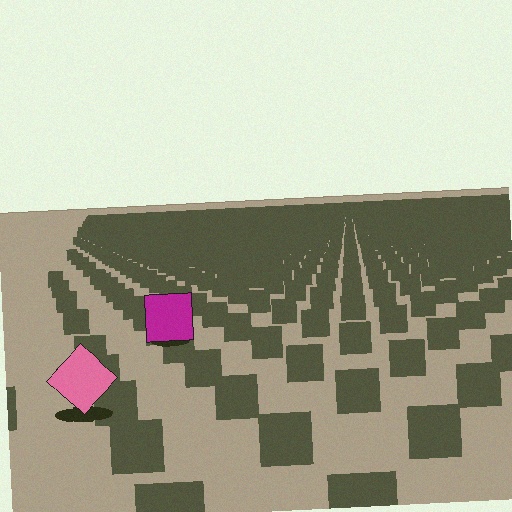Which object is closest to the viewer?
The pink diamond is closest. The texture marks near it are larger and more spread out.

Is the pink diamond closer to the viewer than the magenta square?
Yes. The pink diamond is closer — you can tell from the texture gradient: the ground texture is coarser near it.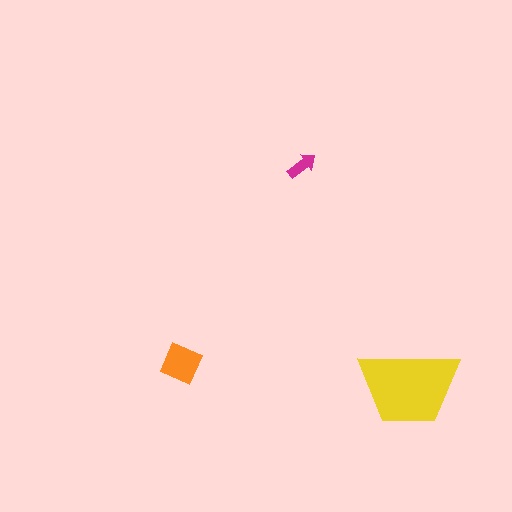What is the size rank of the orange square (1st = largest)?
2nd.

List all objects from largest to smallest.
The yellow trapezoid, the orange square, the magenta arrow.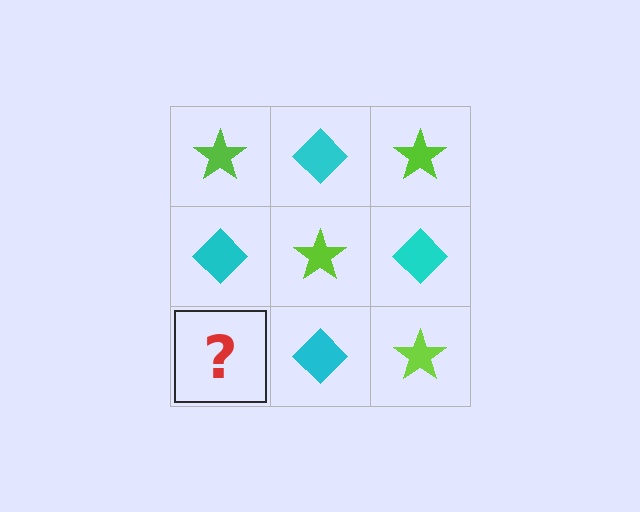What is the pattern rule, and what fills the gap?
The rule is that it alternates lime star and cyan diamond in a checkerboard pattern. The gap should be filled with a lime star.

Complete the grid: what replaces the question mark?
The question mark should be replaced with a lime star.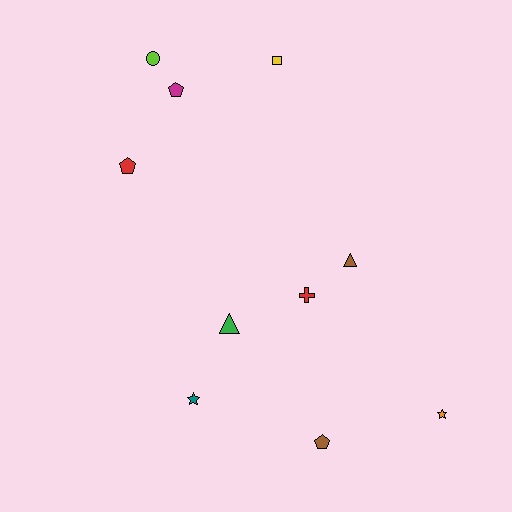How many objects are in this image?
There are 10 objects.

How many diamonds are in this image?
There are no diamonds.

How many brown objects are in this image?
There are 2 brown objects.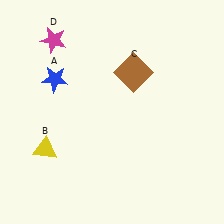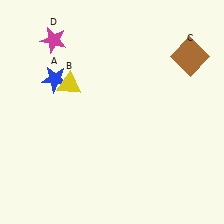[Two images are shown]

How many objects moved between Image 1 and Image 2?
2 objects moved between the two images.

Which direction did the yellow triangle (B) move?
The yellow triangle (B) moved up.